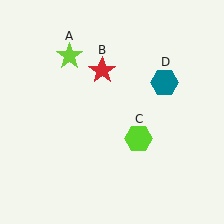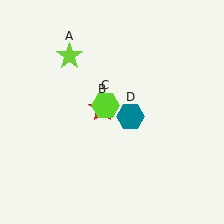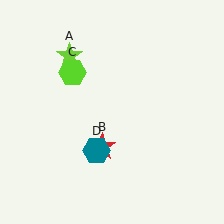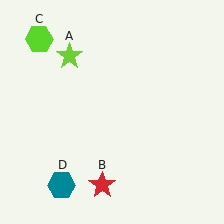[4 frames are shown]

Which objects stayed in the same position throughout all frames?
Lime star (object A) remained stationary.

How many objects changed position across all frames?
3 objects changed position: red star (object B), lime hexagon (object C), teal hexagon (object D).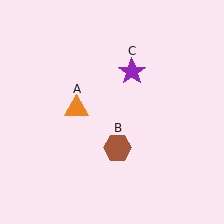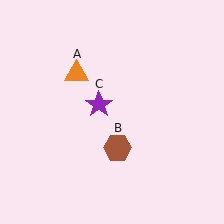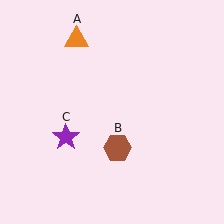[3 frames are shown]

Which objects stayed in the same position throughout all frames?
Brown hexagon (object B) remained stationary.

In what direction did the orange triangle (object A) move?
The orange triangle (object A) moved up.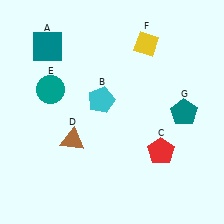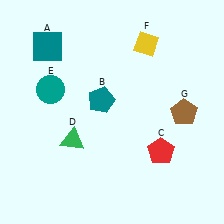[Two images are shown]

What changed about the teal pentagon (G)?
In Image 1, G is teal. In Image 2, it changed to brown.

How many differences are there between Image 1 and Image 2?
There are 3 differences between the two images.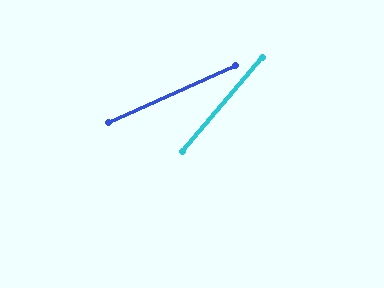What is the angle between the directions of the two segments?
Approximately 25 degrees.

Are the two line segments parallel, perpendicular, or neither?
Neither parallel nor perpendicular — they differ by about 25°.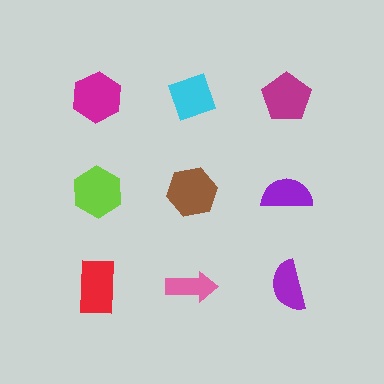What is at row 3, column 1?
A red rectangle.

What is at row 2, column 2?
A brown hexagon.